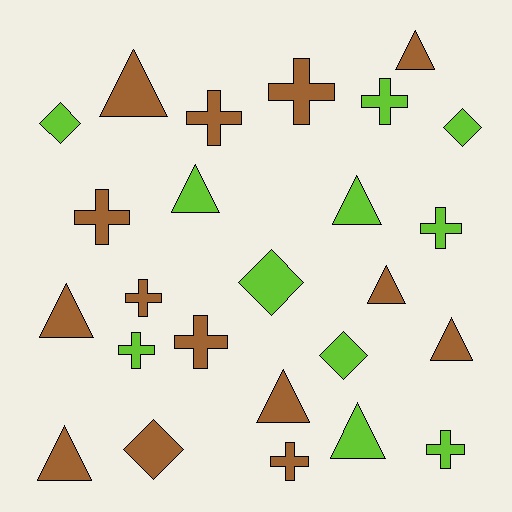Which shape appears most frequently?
Cross, with 10 objects.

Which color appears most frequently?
Brown, with 14 objects.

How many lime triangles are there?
There are 3 lime triangles.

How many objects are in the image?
There are 25 objects.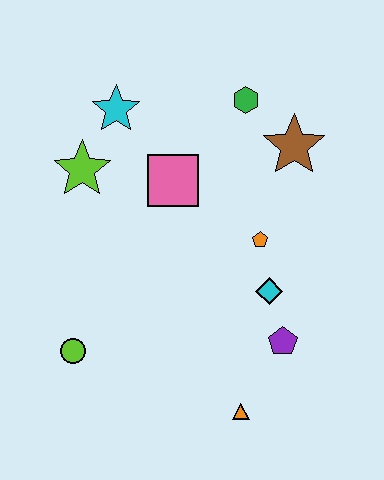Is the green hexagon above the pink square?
Yes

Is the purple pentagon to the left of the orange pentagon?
No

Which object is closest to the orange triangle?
The purple pentagon is closest to the orange triangle.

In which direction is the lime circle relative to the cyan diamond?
The lime circle is to the left of the cyan diamond.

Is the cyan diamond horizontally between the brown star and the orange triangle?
Yes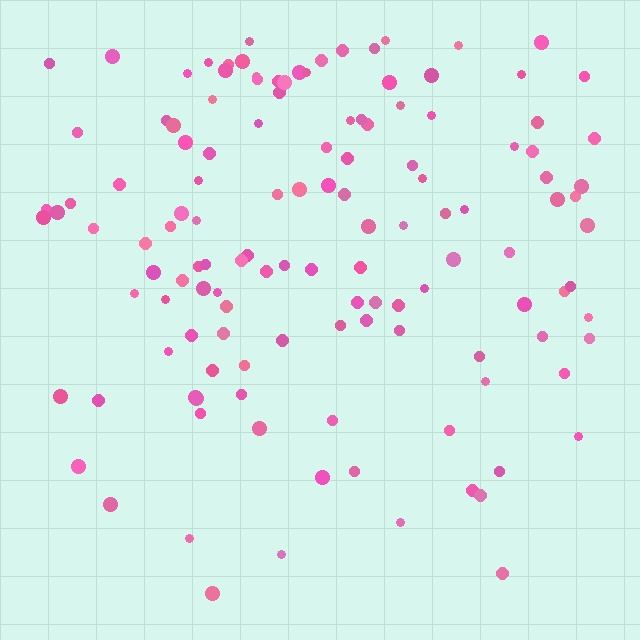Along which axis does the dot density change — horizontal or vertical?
Vertical.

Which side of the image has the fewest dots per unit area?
The bottom.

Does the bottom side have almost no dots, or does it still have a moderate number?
Still a moderate number, just noticeably fewer than the top.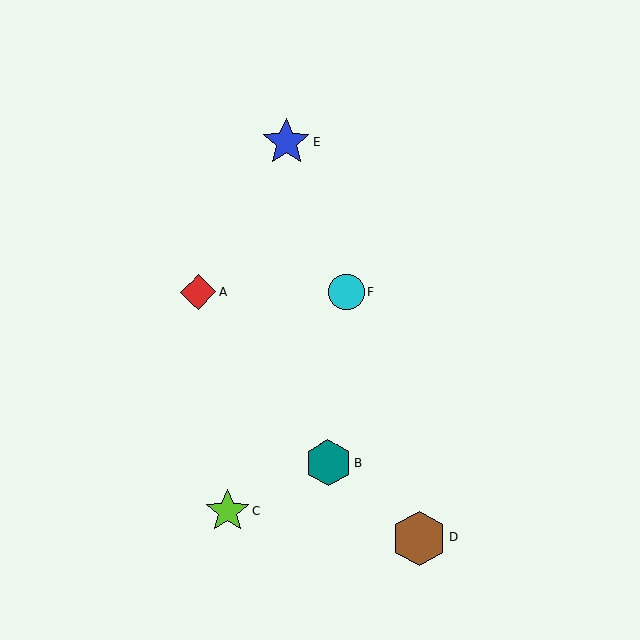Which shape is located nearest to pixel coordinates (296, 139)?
The blue star (labeled E) at (287, 142) is nearest to that location.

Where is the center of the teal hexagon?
The center of the teal hexagon is at (328, 463).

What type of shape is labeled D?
Shape D is a brown hexagon.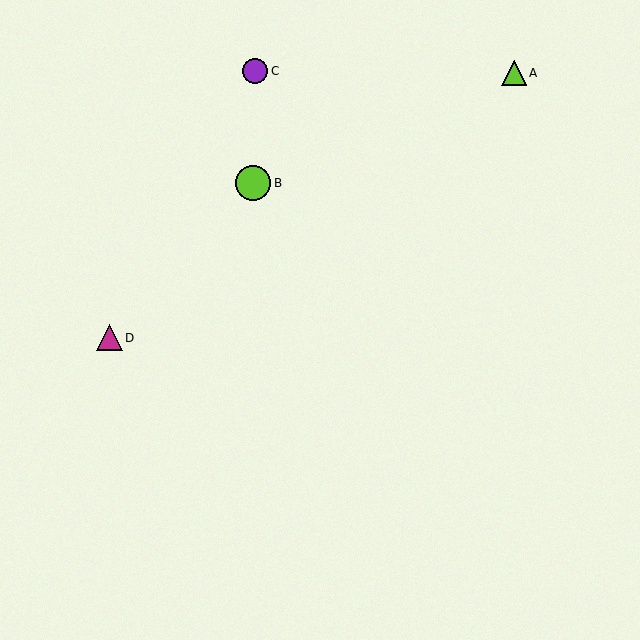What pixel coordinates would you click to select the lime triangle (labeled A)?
Click at (514, 73) to select the lime triangle A.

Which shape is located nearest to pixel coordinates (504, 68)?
The lime triangle (labeled A) at (514, 73) is nearest to that location.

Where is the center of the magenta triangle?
The center of the magenta triangle is at (109, 338).